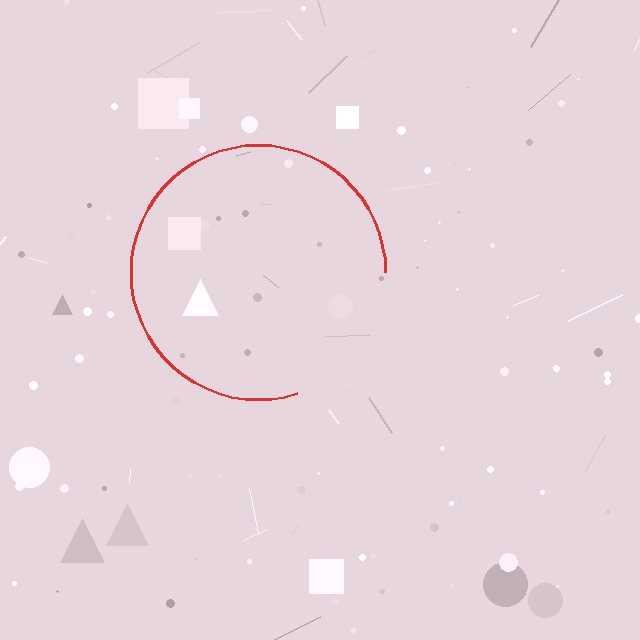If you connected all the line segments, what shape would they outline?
They would outline a circle.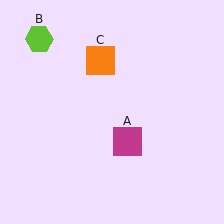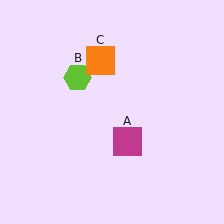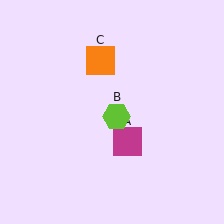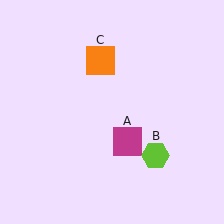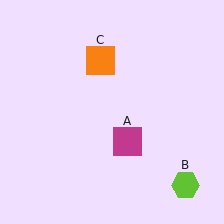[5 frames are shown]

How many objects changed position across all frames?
1 object changed position: lime hexagon (object B).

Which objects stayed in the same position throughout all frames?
Magenta square (object A) and orange square (object C) remained stationary.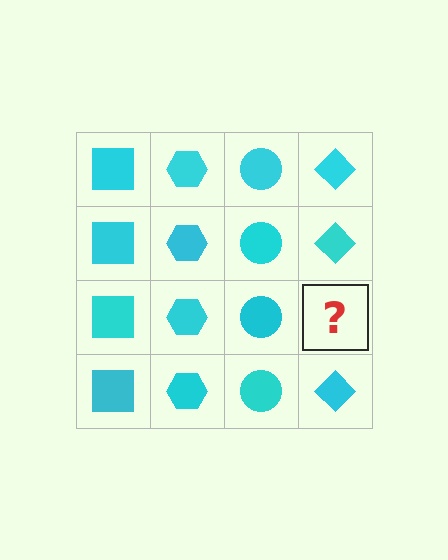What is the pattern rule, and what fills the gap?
The rule is that each column has a consistent shape. The gap should be filled with a cyan diamond.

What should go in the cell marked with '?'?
The missing cell should contain a cyan diamond.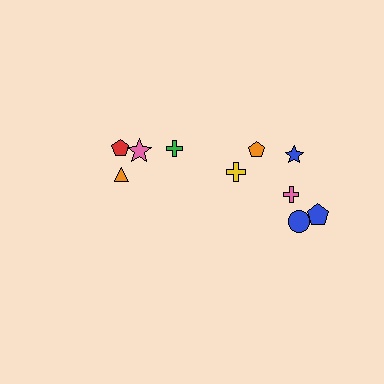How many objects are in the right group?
There are 6 objects.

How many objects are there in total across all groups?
There are 10 objects.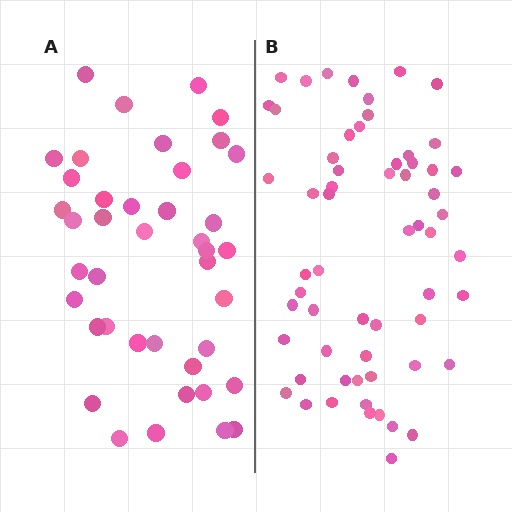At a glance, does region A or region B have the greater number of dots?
Region B (the right region) has more dots.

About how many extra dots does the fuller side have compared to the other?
Region B has approximately 20 more dots than region A.